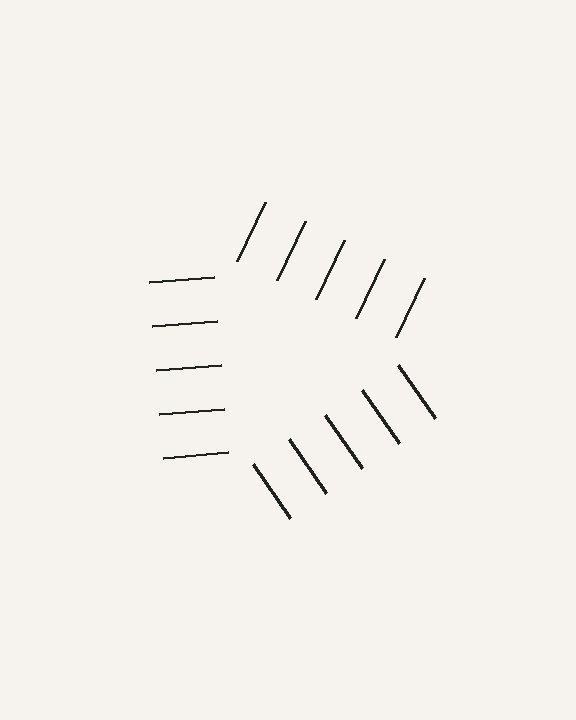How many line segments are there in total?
15 — 5 along each of the 3 edges.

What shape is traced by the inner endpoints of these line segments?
An illusory triangle — the line segments terminate on its edges but no continuous stroke is drawn.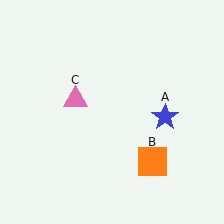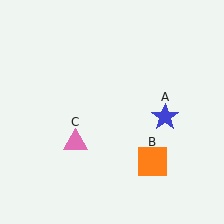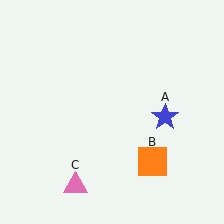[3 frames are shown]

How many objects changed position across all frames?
1 object changed position: pink triangle (object C).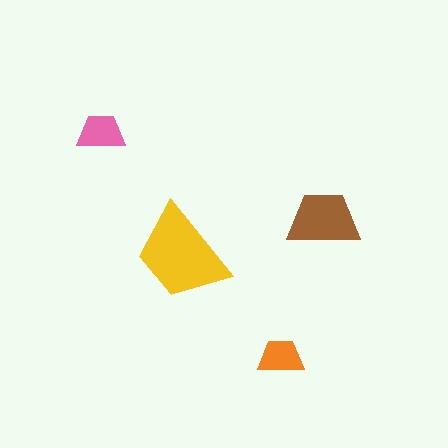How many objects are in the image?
There are 4 objects in the image.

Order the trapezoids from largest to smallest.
the yellow one, the brown one, the pink one, the orange one.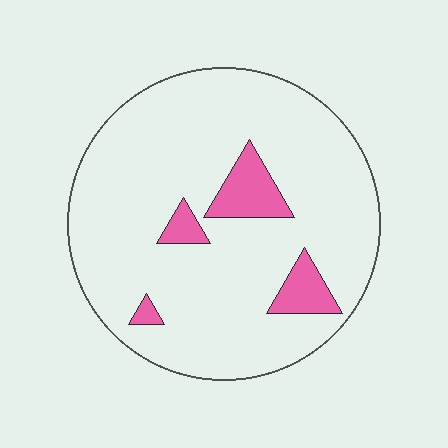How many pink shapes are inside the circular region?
4.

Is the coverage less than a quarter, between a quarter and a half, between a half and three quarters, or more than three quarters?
Less than a quarter.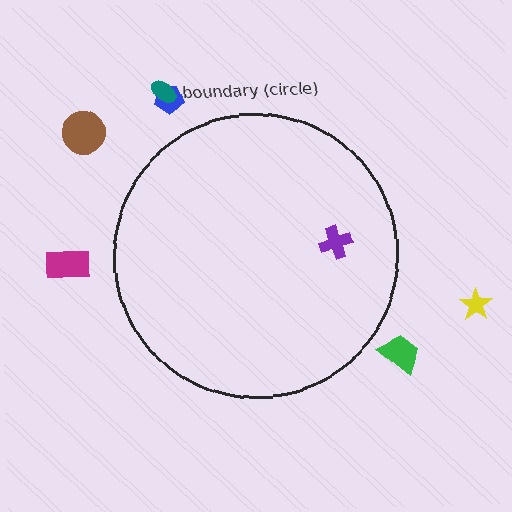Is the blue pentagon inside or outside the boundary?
Outside.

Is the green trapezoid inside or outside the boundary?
Outside.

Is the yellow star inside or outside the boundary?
Outside.